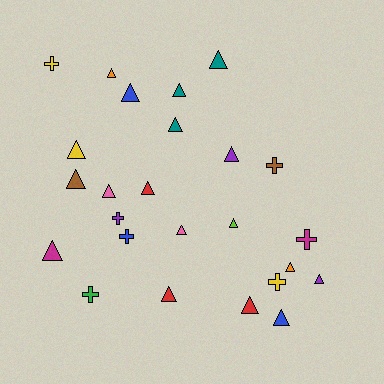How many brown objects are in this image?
There are 2 brown objects.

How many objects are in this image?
There are 25 objects.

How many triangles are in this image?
There are 18 triangles.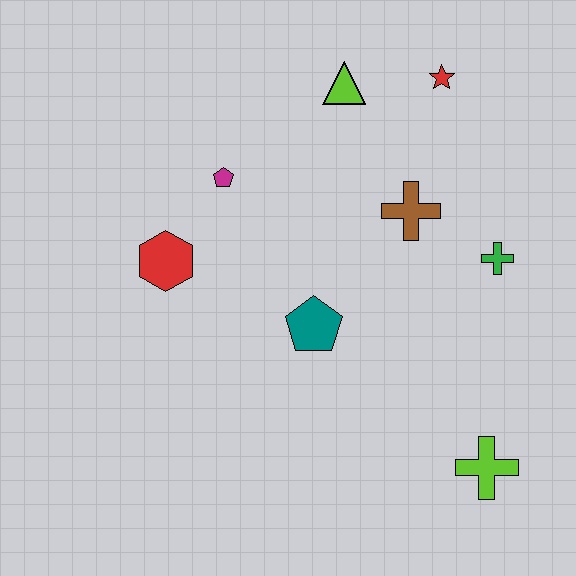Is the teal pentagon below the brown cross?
Yes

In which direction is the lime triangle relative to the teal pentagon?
The lime triangle is above the teal pentagon.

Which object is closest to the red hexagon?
The magenta pentagon is closest to the red hexagon.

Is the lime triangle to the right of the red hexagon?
Yes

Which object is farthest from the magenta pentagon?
The lime cross is farthest from the magenta pentagon.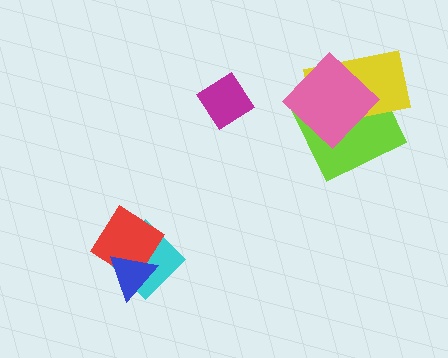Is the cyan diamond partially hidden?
Yes, it is partially covered by another shape.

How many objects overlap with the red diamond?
2 objects overlap with the red diamond.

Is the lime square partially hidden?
Yes, it is partially covered by another shape.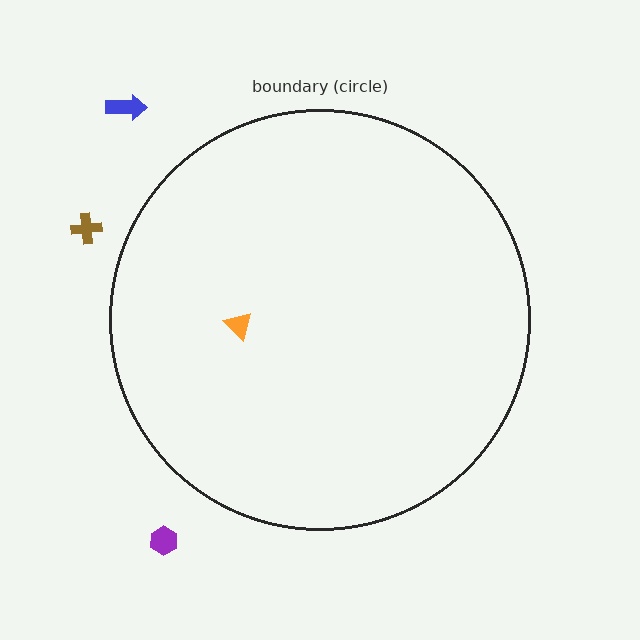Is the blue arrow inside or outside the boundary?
Outside.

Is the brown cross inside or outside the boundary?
Outside.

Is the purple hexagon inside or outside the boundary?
Outside.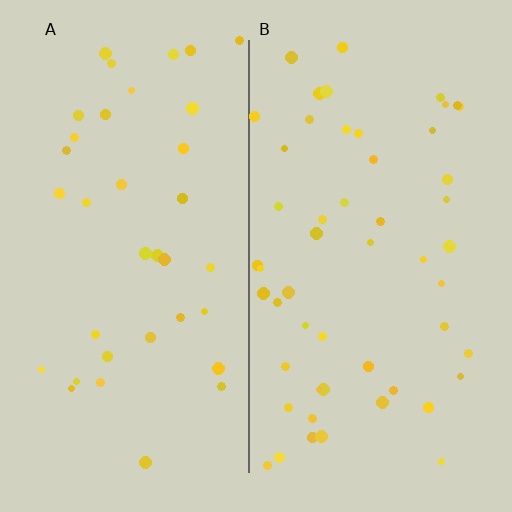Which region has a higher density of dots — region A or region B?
B (the right).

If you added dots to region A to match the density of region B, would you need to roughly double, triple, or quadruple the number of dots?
Approximately double.